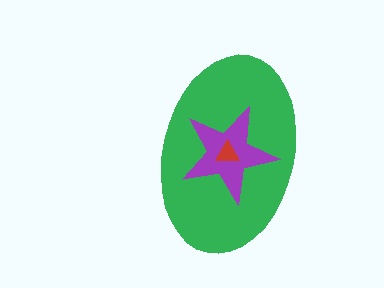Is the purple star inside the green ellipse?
Yes.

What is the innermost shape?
The red triangle.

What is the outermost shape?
The green ellipse.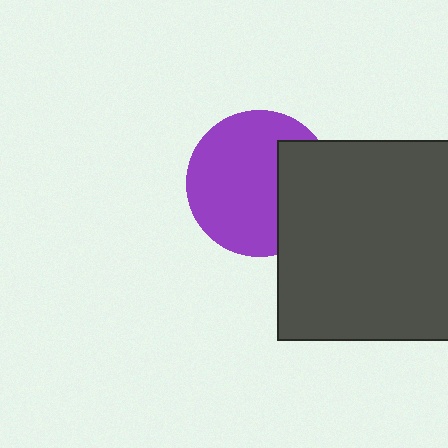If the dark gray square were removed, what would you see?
You would see the complete purple circle.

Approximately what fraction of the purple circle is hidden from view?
Roughly 30% of the purple circle is hidden behind the dark gray square.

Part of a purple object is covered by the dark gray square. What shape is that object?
It is a circle.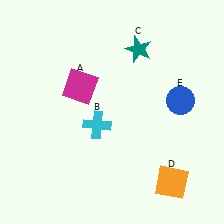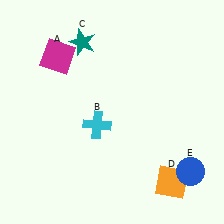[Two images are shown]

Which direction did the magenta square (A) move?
The magenta square (A) moved up.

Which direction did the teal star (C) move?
The teal star (C) moved left.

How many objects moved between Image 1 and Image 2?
3 objects moved between the two images.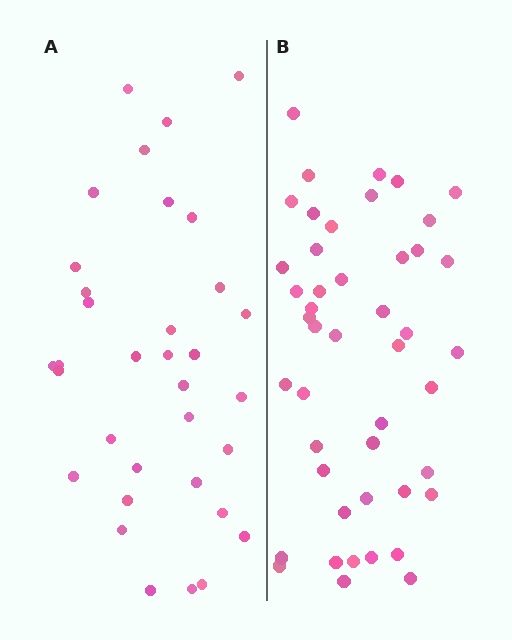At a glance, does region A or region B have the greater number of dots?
Region B (the right region) has more dots.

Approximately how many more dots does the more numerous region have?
Region B has roughly 12 or so more dots than region A.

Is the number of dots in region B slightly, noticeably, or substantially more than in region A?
Region B has noticeably more, but not dramatically so. The ratio is roughly 1.4 to 1.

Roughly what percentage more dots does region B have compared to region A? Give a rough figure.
About 35% more.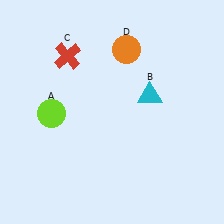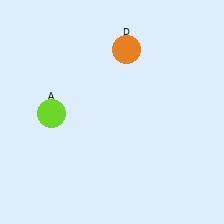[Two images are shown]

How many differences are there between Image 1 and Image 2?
There are 2 differences between the two images.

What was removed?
The red cross (C), the cyan triangle (B) were removed in Image 2.